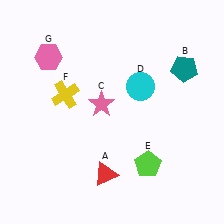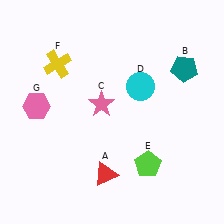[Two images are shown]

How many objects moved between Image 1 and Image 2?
2 objects moved between the two images.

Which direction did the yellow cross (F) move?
The yellow cross (F) moved up.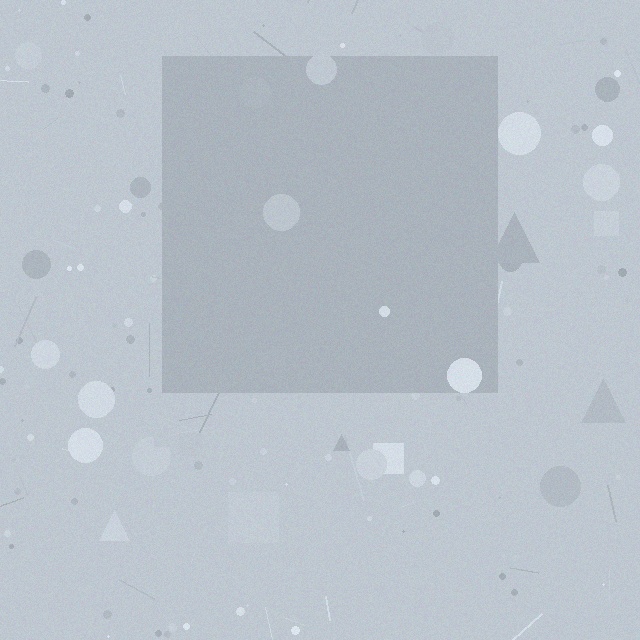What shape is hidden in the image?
A square is hidden in the image.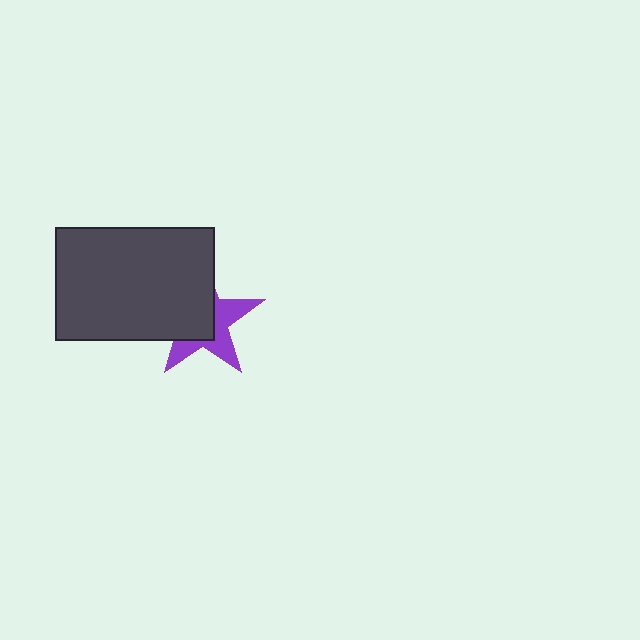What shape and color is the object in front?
The object in front is a dark gray rectangle.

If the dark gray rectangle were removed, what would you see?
You would see the complete purple star.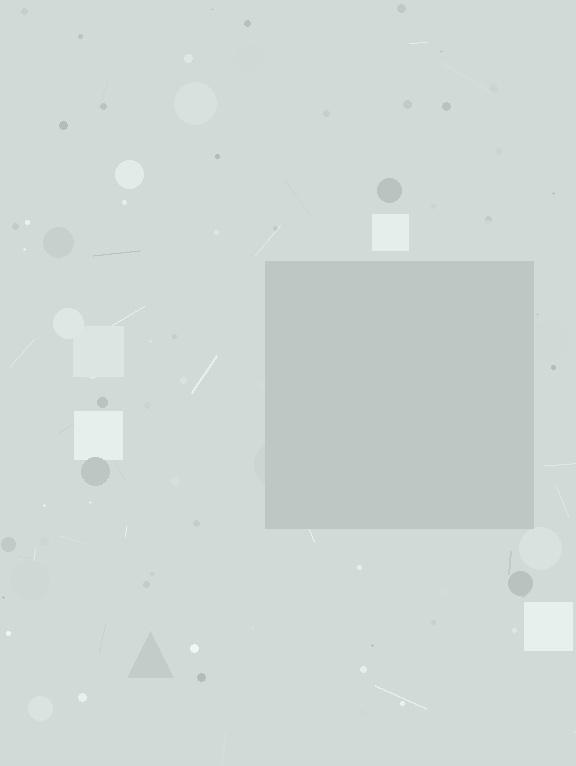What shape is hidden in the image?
A square is hidden in the image.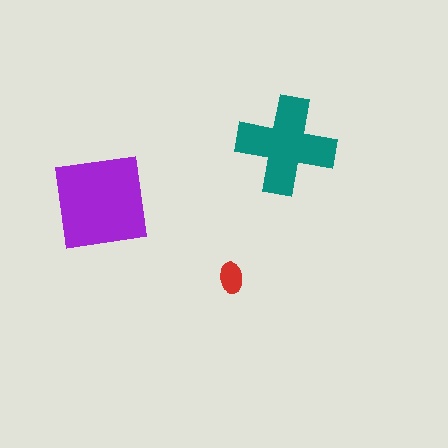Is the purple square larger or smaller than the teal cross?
Larger.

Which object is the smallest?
The red ellipse.